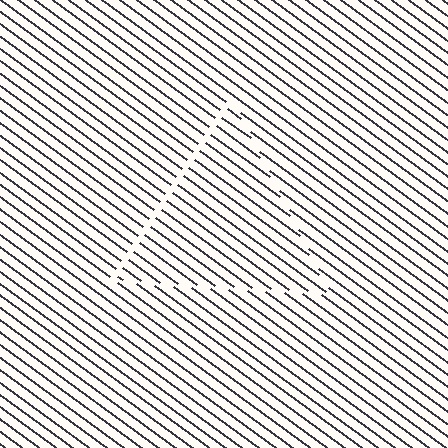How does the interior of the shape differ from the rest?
The interior of the shape contains the same grating, shifted by half a period — the contour is defined by the phase discontinuity where line-ends from the inner and outer gratings abut.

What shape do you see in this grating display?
An illusory triangle. The interior of the shape contains the same grating, shifted by half a period — the contour is defined by the phase discontinuity where line-ends from the inner and outer gratings abut.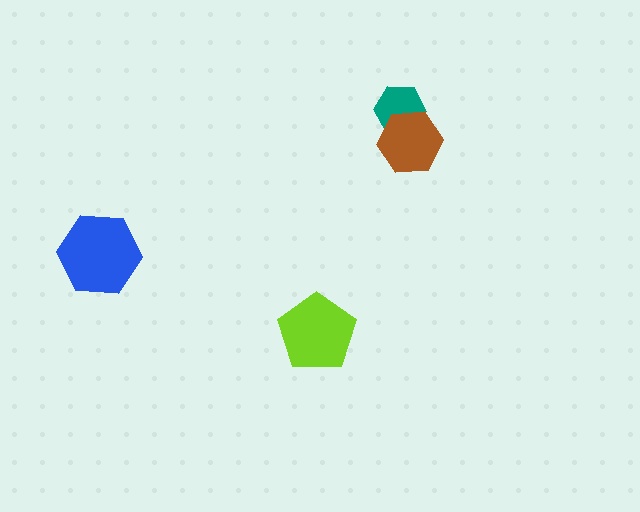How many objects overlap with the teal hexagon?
1 object overlaps with the teal hexagon.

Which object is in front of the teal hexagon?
The brown hexagon is in front of the teal hexagon.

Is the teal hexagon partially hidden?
Yes, it is partially covered by another shape.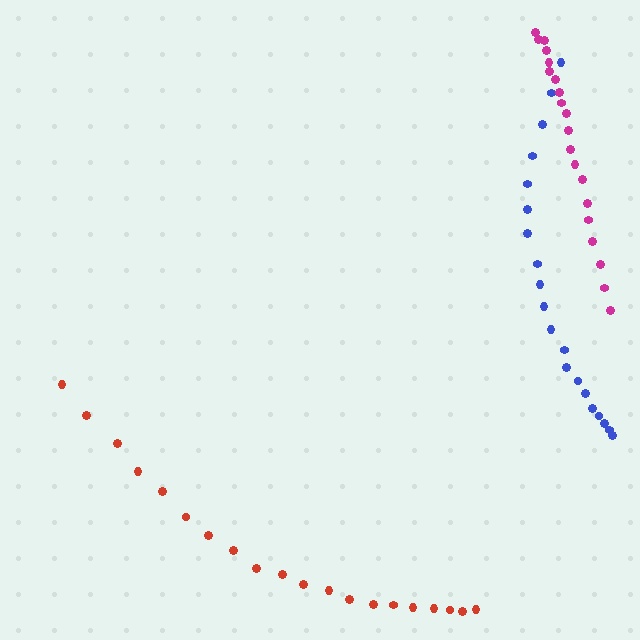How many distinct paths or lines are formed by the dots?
There are 3 distinct paths.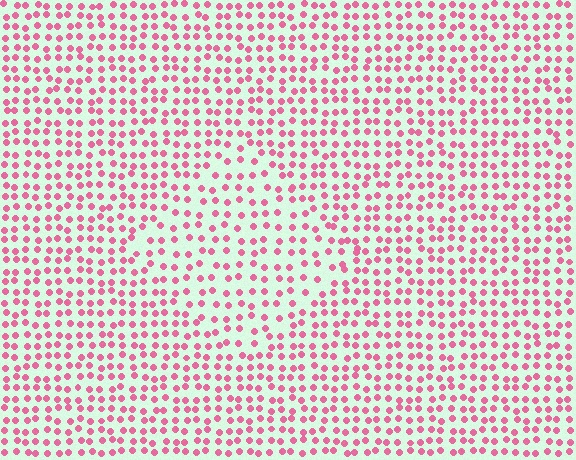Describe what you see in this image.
The image contains small pink elements arranged at two different densities. A diamond-shaped region is visible where the elements are less densely packed than the surrounding area.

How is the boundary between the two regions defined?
The boundary is defined by a change in element density (approximately 1.5x ratio). All elements are the same color, size, and shape.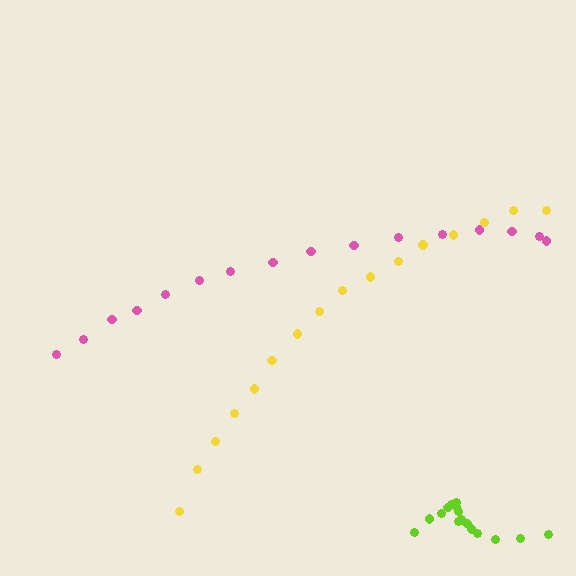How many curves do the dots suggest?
There are 3 distinct paths.